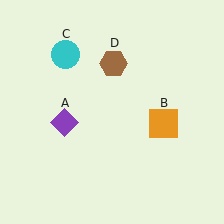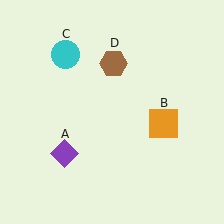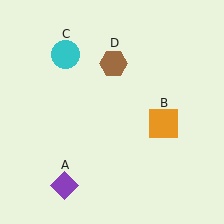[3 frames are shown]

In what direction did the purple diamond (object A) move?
The purple diamond (object A) moved down.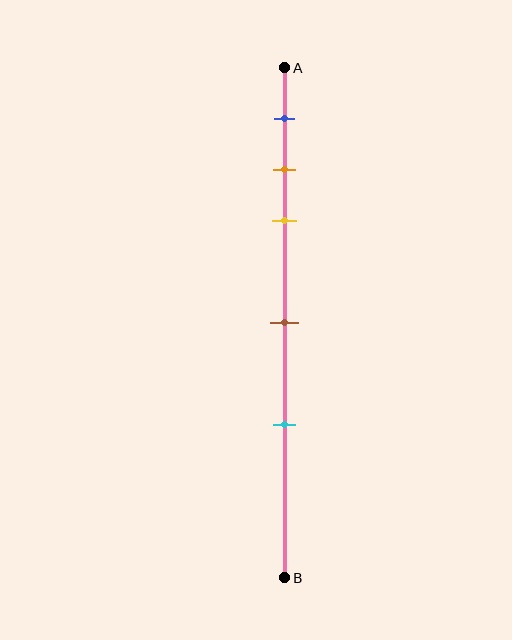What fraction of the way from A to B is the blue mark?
The blue mark is approximately 10% (0.1) of the way from A to B.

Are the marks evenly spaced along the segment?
No, the marks are not evenly spaced.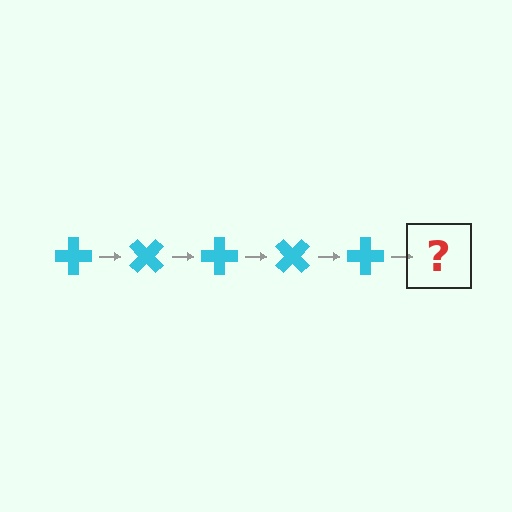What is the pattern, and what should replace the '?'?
The pattern is that the cross rotates 45 degrees each step. The '?' should be a cyan cross rotated 225 degrees.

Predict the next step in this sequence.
The next step is a cyan cross rotated 225 degrees.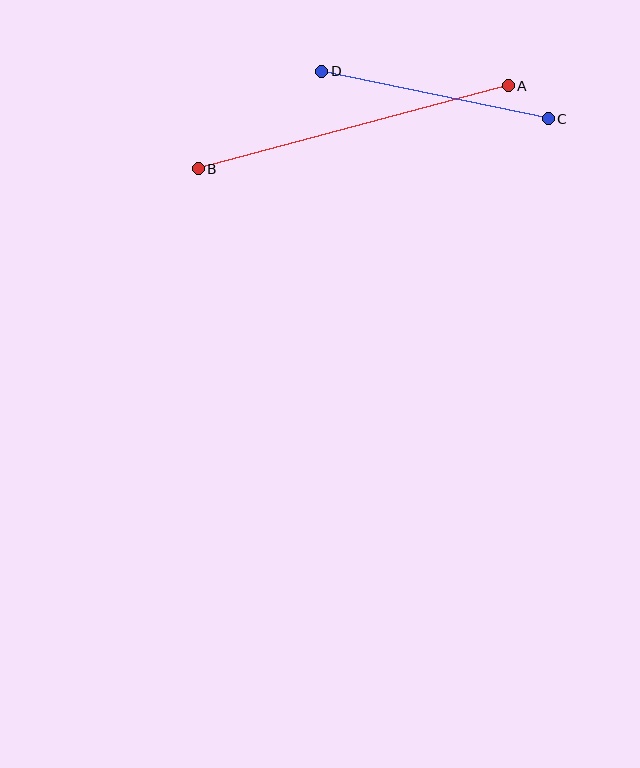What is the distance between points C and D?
The distance is approximately 231 pixels.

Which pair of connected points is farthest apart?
Points A and B are farthest apart.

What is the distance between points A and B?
The distance is approximately 321 pixels.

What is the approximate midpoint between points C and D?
The midpoint is at approximately (435, 95) pixels.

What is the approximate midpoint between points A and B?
The midpoint is at approximately (353, 127) pixels.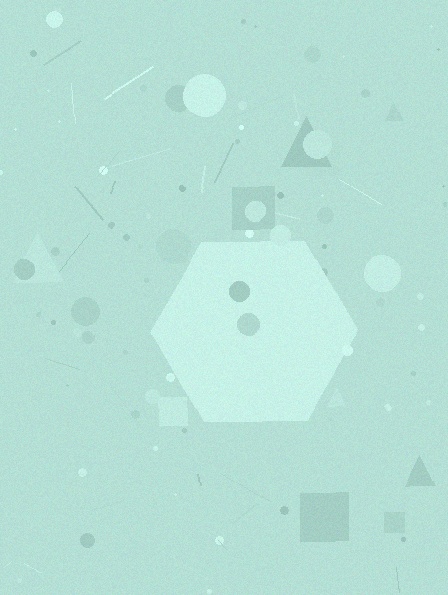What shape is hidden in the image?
A hexagon is hidden in the image.